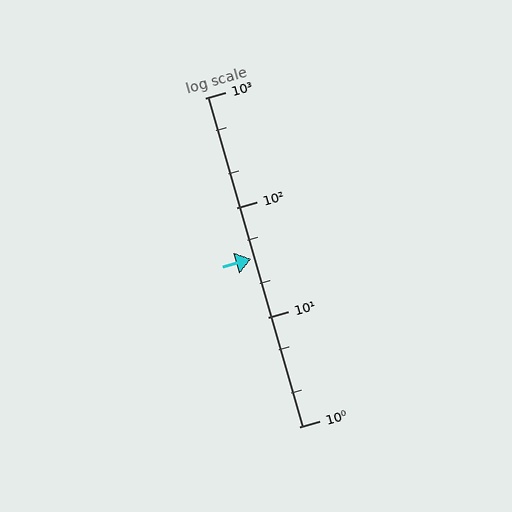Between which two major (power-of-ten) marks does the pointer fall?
The pointer is between 10 and 100.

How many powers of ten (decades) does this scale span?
The scale spans 3 decades, from 1 to 1000.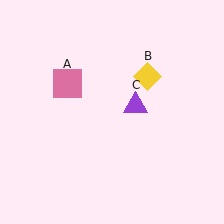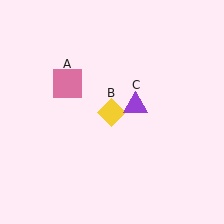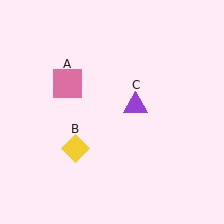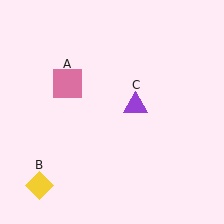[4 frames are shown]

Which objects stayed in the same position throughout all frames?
Pink square (object A) and purple triangle (object C) remained stationary.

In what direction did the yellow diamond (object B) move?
The yellow diamond (object B) moved down and to the left.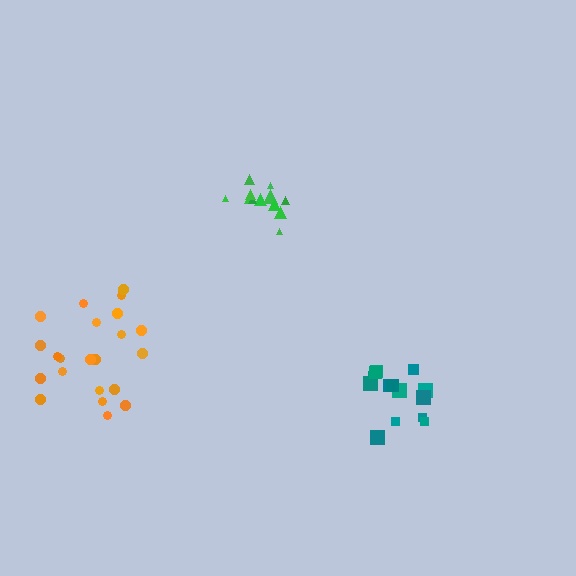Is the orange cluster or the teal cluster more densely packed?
Teal.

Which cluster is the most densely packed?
Green.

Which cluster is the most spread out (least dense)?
Orange.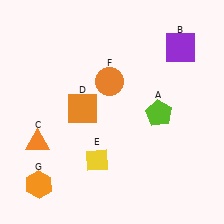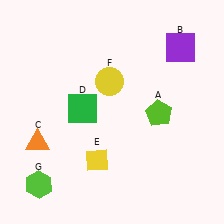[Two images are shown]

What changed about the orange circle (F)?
In Image 1, F is orange. In Image 2, it changed to yellow.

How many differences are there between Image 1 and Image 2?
There are 3 differences between the two images.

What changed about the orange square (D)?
In Image 1, D is orange. In Image 2, it changed to green.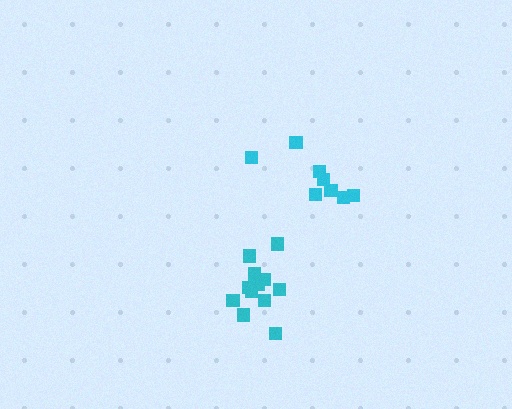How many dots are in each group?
Group 1: 12 dots, Group 2: 8 dots (20 total).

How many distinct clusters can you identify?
There are 2 distinct clusters.